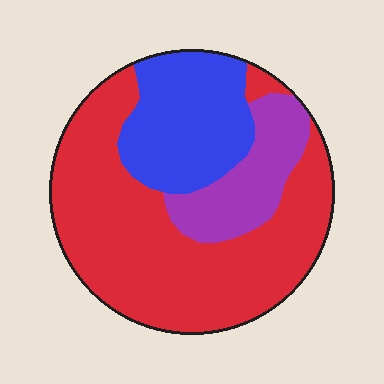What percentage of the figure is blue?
Blue covers 24% of the figure.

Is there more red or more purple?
Red.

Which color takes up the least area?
Purple, at roughly 15%.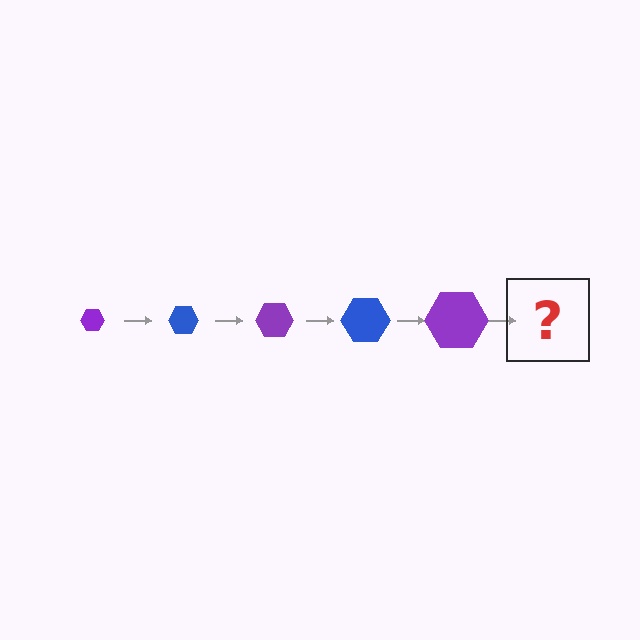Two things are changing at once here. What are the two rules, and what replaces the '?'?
The two rules are that the hexagon grows larger each step and the color cycles through purple and blue. The '?' should be a blue hexagon, larger than the previous one.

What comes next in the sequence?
The next element should be a blue hexagon, larger than the previous one.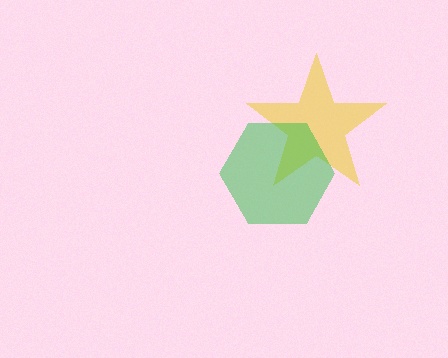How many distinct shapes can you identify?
There are 2 distinct shapes: a yellow star, a green hexagon.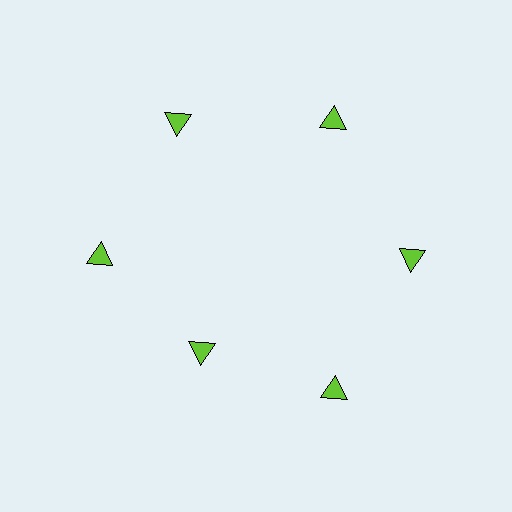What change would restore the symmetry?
The symmetry would be restored by moving it outward, back onto the ring so that all 6 triangles sit at equal angles and equal distance from the center.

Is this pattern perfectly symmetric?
No. The 6 lime triangles are arranged in a ring, but one element near the 7 o'clock position is pulled inward toward the center, breaking the 6-fold rotational symmetry.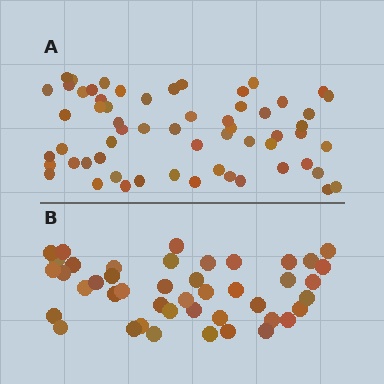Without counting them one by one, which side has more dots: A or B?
Region A (the top region) has more dots.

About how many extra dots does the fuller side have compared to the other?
Region A has approximately 15 more dots than region B.